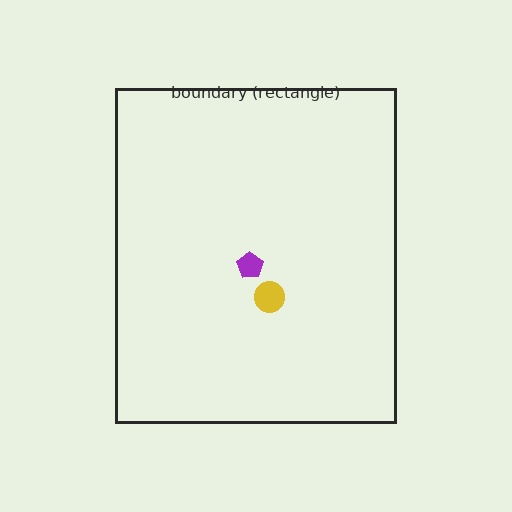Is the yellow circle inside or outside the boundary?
Inside.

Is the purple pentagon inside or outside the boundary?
Inside.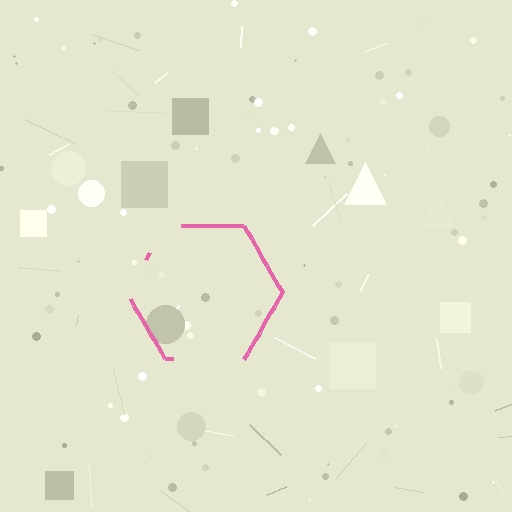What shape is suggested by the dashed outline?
The dashed outline suggests a hexagon.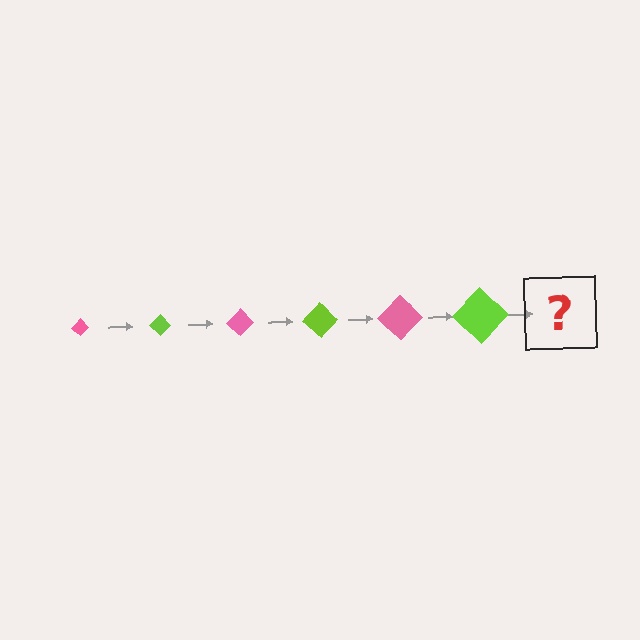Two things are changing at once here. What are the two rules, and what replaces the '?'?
The two rules are that the diamond grows larger each step and the color cycles through pink and lime. The '?' should be a pink diamond, larger than the previous one.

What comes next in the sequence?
The next element should be a pink diamond, larger than the previous one.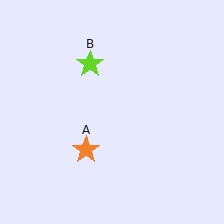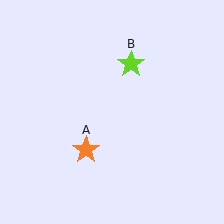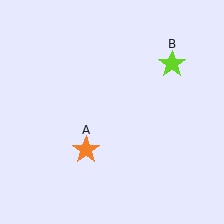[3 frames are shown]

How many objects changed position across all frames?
1 object changed position: lime star (object B).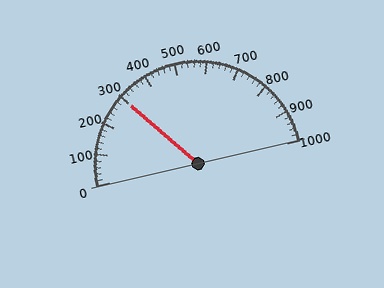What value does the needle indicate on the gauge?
The needle indicates approximately 300.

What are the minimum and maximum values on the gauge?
The gauge ranges from 0 to 1000.